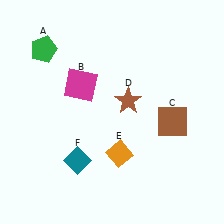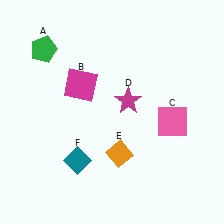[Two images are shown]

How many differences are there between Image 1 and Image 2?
There are 2 differences between the two images.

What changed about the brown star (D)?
In Image 1, D is brown. In Image 2, it changed to magenta.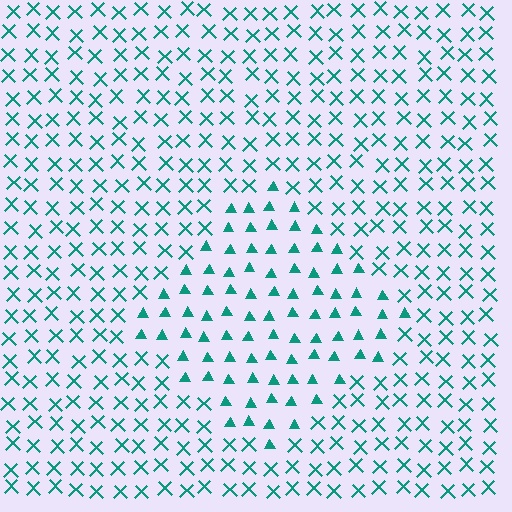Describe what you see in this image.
The image is filled with small teal elements arranged in a uniform grid. A diamond-shaped region contains triangles, while the surrounding area contains X marks. The boundary is defined purely by the change in element shape.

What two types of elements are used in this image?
The image uses triangles inside the diamond region and X marks outside it.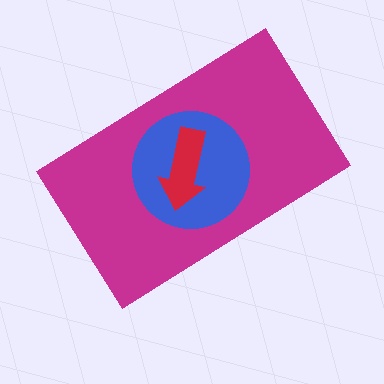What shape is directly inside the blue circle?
The red arrow.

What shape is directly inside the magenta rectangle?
The blue circle.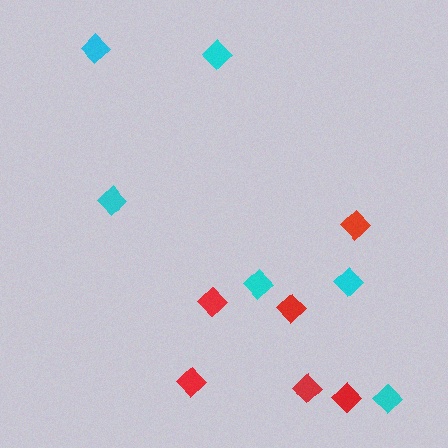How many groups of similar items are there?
There are 2 groups: one group of cyan diamonds (6) and one group of red diamonds (6).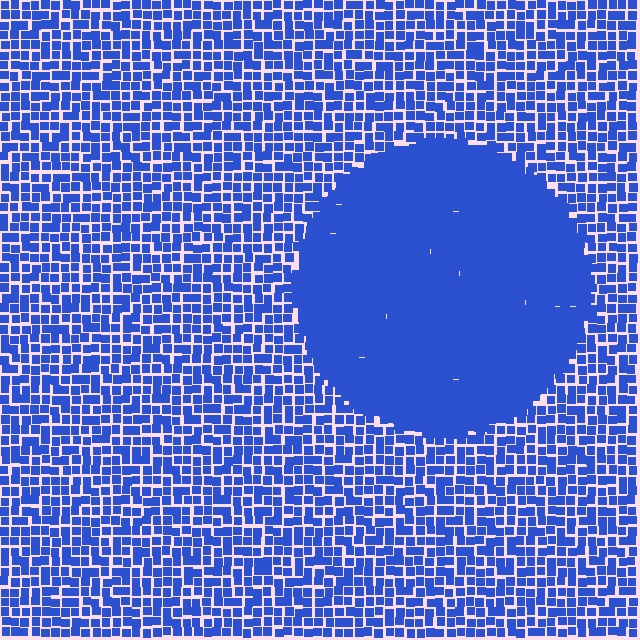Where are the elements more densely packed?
The elements are more densely packed inside the circle boundary.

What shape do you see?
I see a circle.